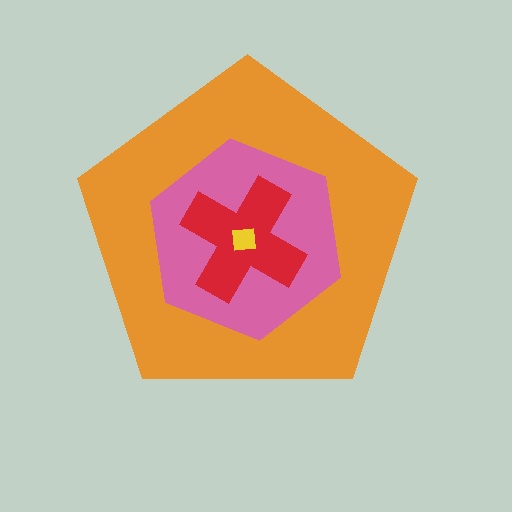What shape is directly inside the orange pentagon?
The pink hexagon.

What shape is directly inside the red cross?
The yellow square.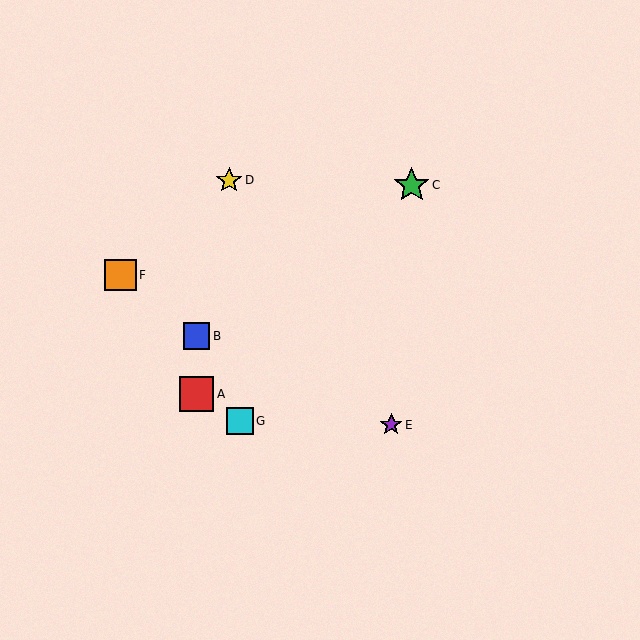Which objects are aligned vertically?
Objects A, B are aligned vertically.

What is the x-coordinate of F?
Object F is at x≈120.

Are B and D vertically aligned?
No, B is at x≈197 and D is at x≈229.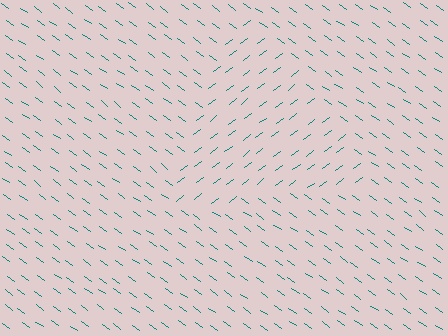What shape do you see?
I see a triangle.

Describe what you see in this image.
The image is filled with small teal line segments. A triangle region in the image has lines oriented differently from the surrounding lines, creating a visible texture boundary.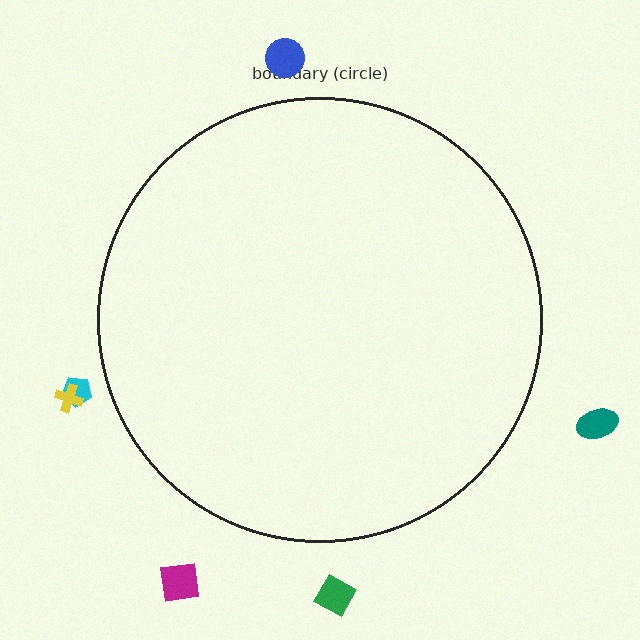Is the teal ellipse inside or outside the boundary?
Outside.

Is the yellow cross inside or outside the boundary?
Outside.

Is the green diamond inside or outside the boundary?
Outside.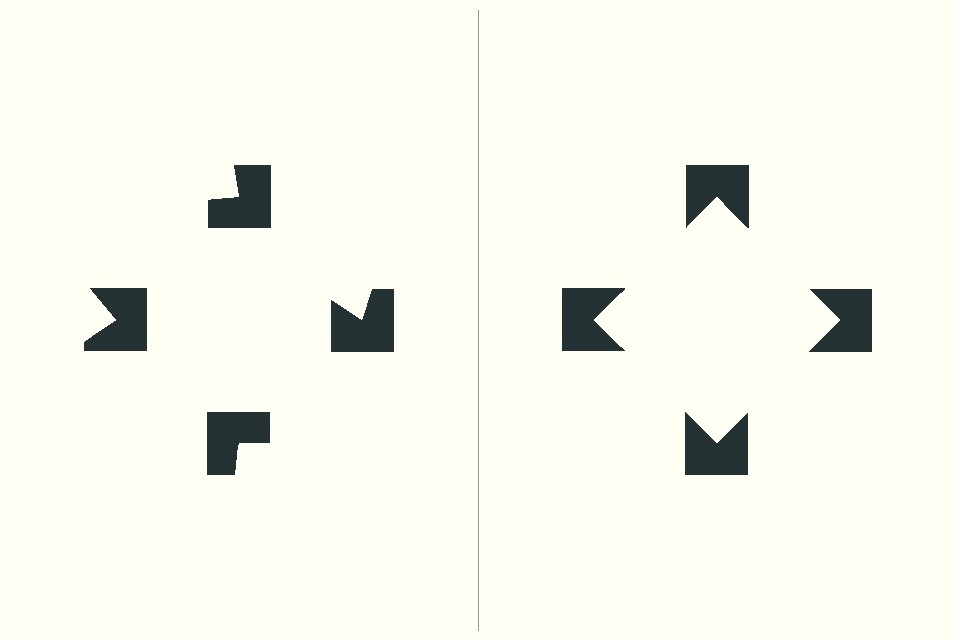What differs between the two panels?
The notched squares are positioned identically on both sides; only the wedge orientations differ. On the right they align to a square; on the left they are misaligned.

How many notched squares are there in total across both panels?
8 — 4 on each side.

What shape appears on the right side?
An illusory square.